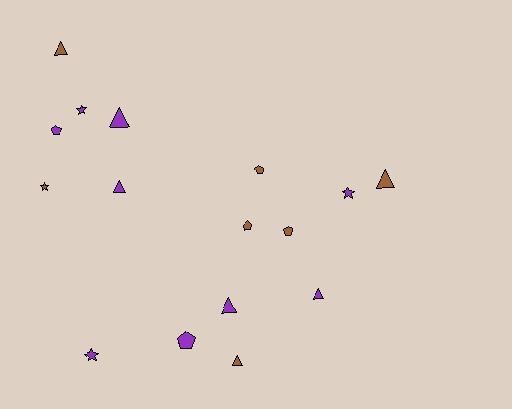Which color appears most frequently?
Purple, with 9 objects.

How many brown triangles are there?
There are 3 brown triangles.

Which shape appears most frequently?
Triangle, with 7 objects.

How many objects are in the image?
There are 16 objects.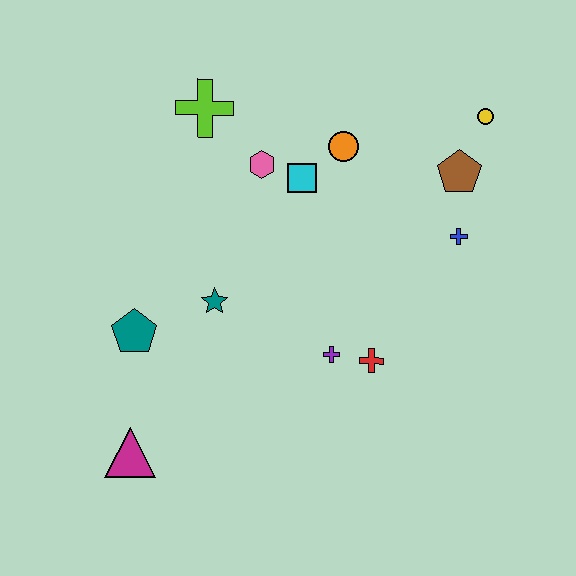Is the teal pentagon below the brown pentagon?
Yes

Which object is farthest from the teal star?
The yellow circle is farthest from the teal star.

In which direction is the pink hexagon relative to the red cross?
The pink hexagon is above the red cross.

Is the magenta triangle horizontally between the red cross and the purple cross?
No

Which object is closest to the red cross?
The purple cross is closest to the red cross.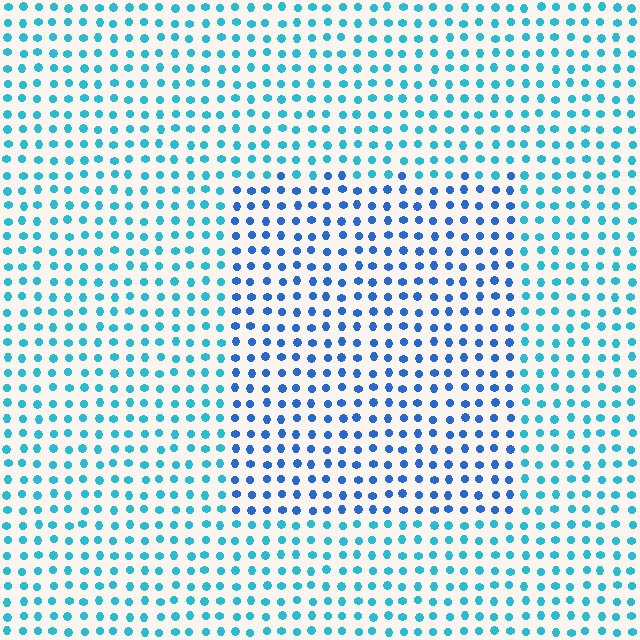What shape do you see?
I see a rectangle.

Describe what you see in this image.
The image is filled with small cyan elements in a uniform arrangement. A rectangle-shaped region is visible where the elements are tinted to a slightly different hue, forming a subtle color boundary.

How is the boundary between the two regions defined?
The boundary is defined purely by a slight shift in hue (about 30 degrees). Spacing, size, and orientation are identical on both sides.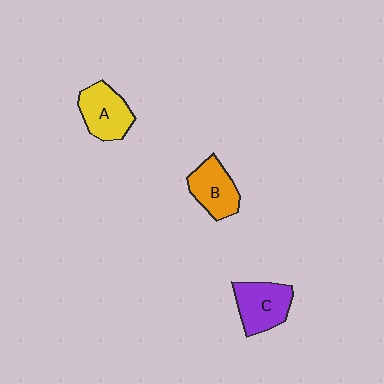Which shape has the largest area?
Shape C (purple).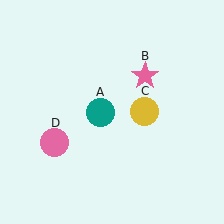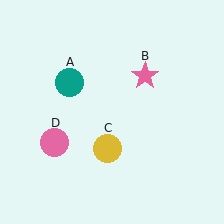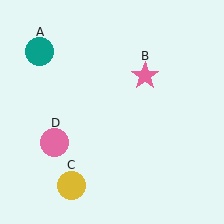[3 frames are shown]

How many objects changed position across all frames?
2 objects changed position: teal circle (object A), yellow circle (object C).